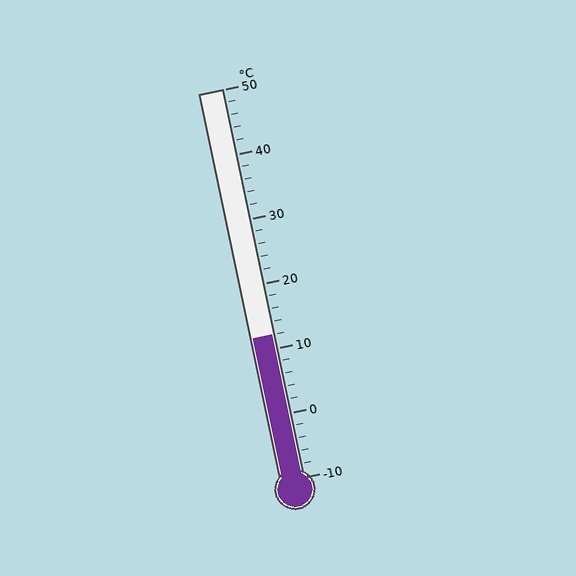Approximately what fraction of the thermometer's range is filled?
The thermometer is filled to approximately 35% of its range.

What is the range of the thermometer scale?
The thermometer scale ranges from -10°C to 50°C.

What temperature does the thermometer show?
The thermometer shows approximately 12°C.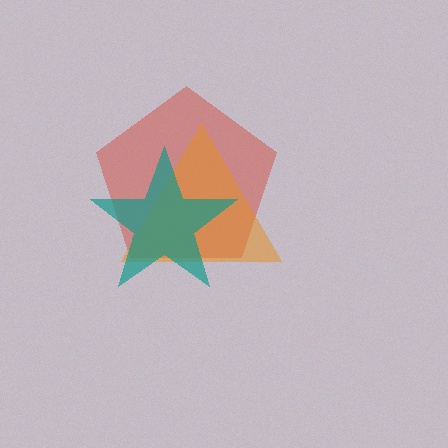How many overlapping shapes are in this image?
There are 3 overlapping shapes in the image.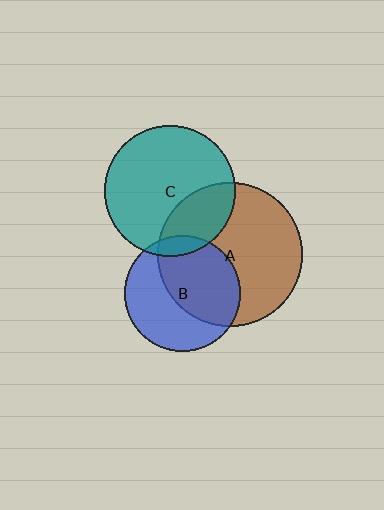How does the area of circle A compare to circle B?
Approximately 1.6 times.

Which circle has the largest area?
Circle A (brown).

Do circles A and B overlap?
Yes.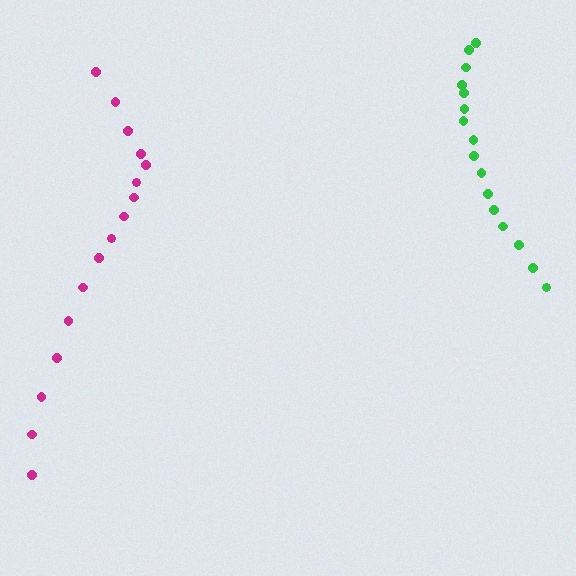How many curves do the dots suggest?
There are 2 distinct paths.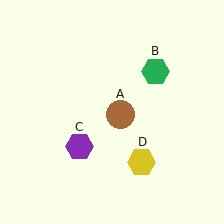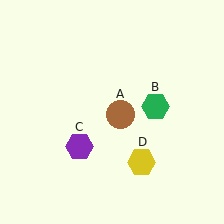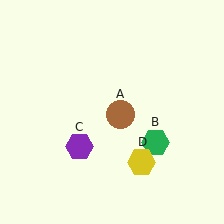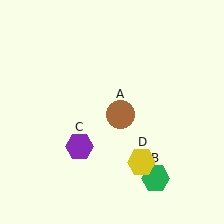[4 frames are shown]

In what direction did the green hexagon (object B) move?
The green hexagon (object B) moved down.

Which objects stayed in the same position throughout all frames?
Brown circle (object A) and purple hexagon (object C) and yellow hexagon (object D) remained stationary.